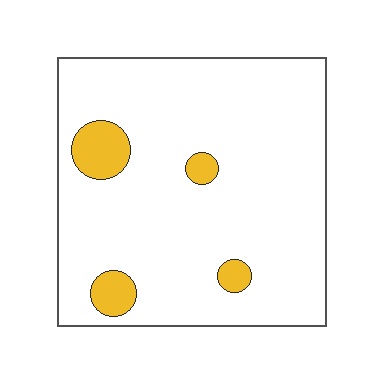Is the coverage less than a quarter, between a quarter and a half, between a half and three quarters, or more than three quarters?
Less than a quarter.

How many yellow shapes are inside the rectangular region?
4.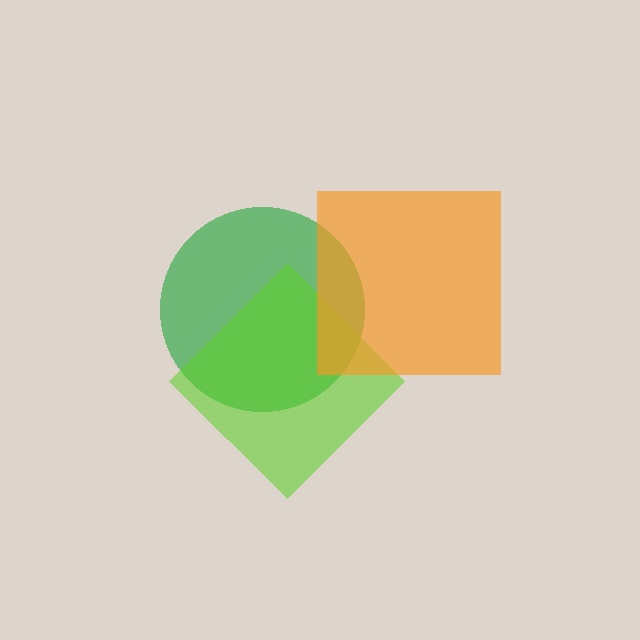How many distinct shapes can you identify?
There are 3 distinct shapes: a green circle, a lime diamond, an orange square.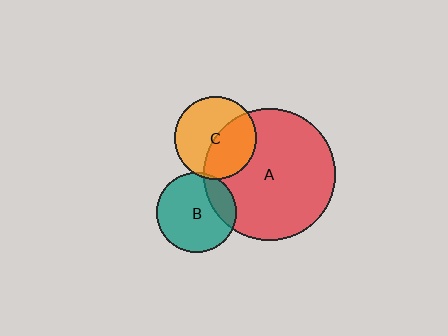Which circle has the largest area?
Circle A (red).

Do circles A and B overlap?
Yes.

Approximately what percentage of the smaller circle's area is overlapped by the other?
Approximately 20%.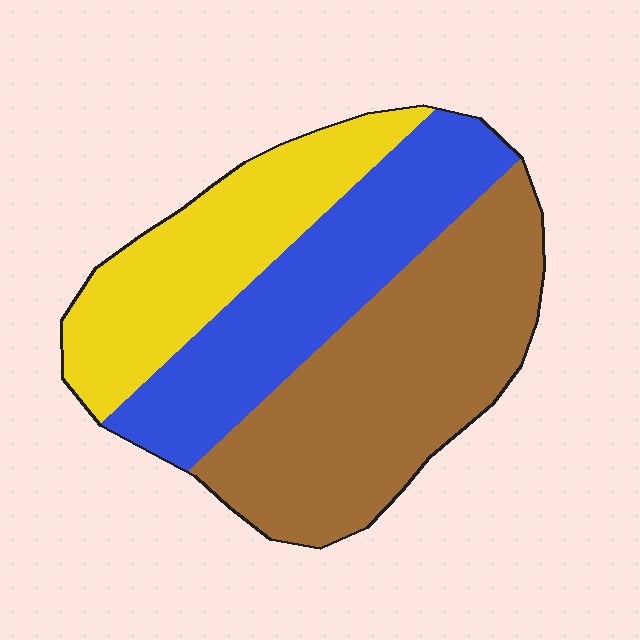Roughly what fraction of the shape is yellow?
Yellow covers 27% of the shape.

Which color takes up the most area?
Brown, at roughly 45%.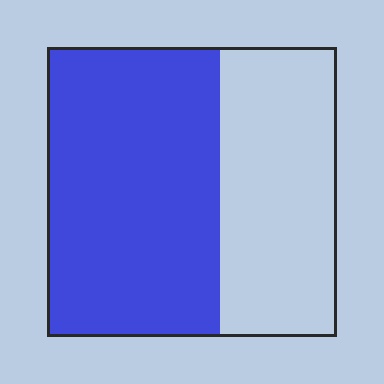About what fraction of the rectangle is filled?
About three fifths (3/5).